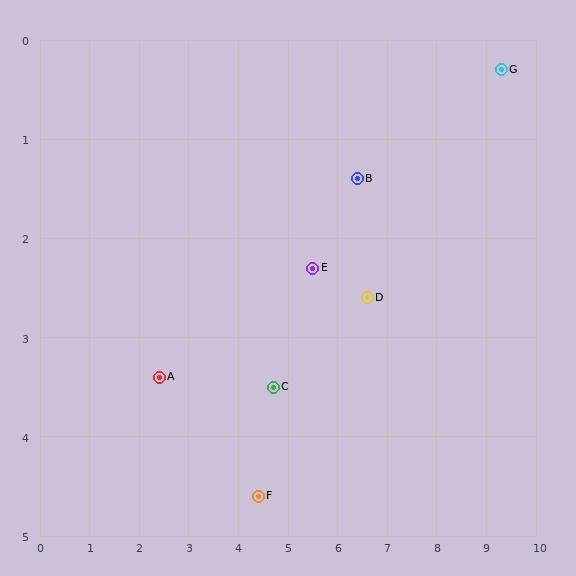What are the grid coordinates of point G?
Point G is at approximately (9.3, 0.3).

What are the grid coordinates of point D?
Point D is at approximately (6.6, 2.6).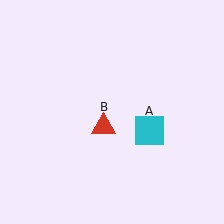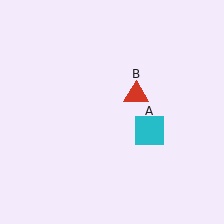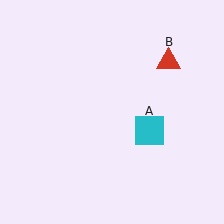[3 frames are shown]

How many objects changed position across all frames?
1 object changed position: red triangle (object B).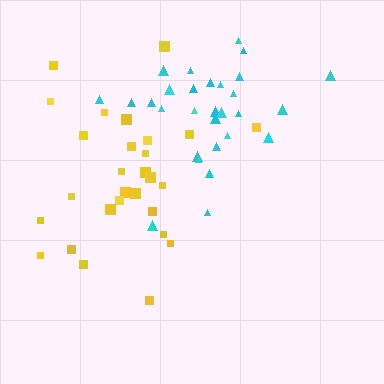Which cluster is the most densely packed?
Cyan.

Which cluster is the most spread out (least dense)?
Yellow.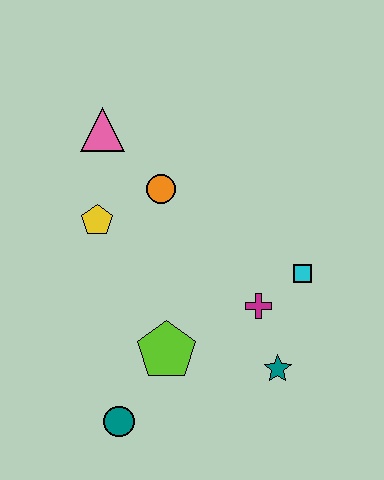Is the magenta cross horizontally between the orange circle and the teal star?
Yes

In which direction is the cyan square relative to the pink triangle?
The cyan square is to the right of the pink triangle.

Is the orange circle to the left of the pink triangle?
No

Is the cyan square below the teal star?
No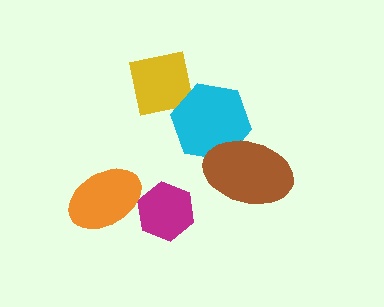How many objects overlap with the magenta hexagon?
1 object overlaps with the magenta hexagon.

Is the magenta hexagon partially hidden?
Yes, it is partially covered by another shape.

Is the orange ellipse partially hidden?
No, no other shape covers it.